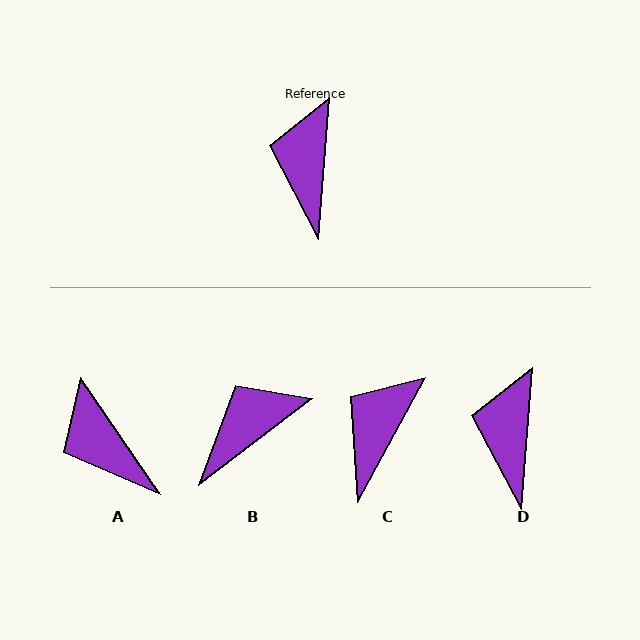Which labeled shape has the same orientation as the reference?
D.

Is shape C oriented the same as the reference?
No, it is off by about 24 degrees.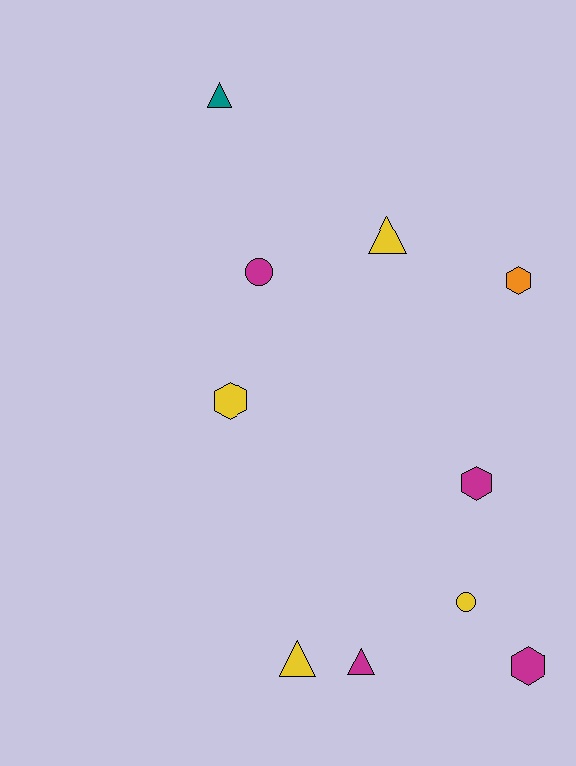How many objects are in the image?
There are 10 objects.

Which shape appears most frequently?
Hexagon, with 4 objects.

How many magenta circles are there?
There is 1 magenta circle.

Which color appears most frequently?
Magenta, with 4 objects.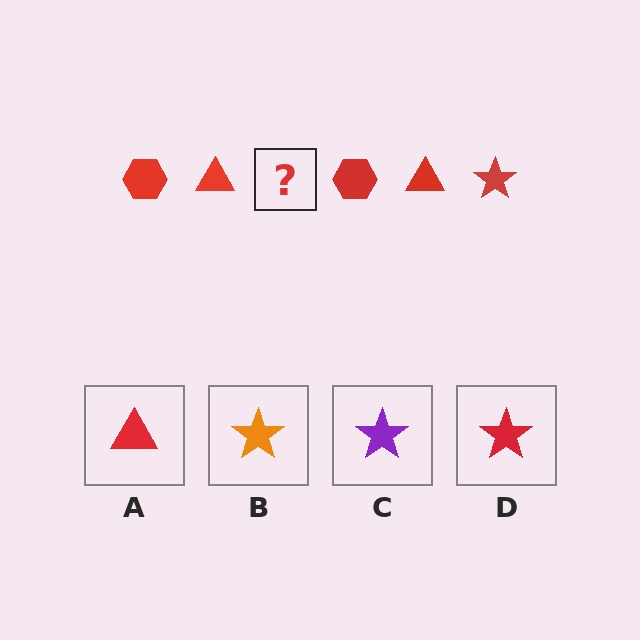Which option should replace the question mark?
Option D.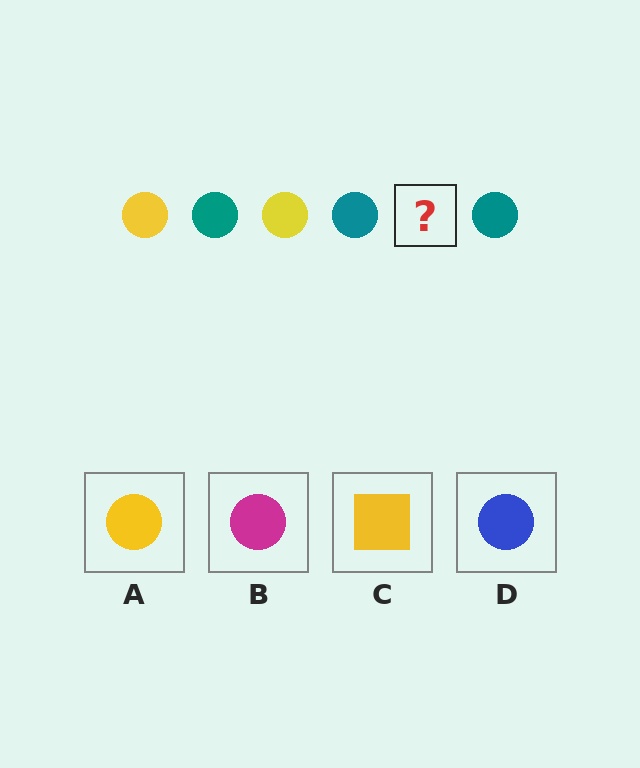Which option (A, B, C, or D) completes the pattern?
A.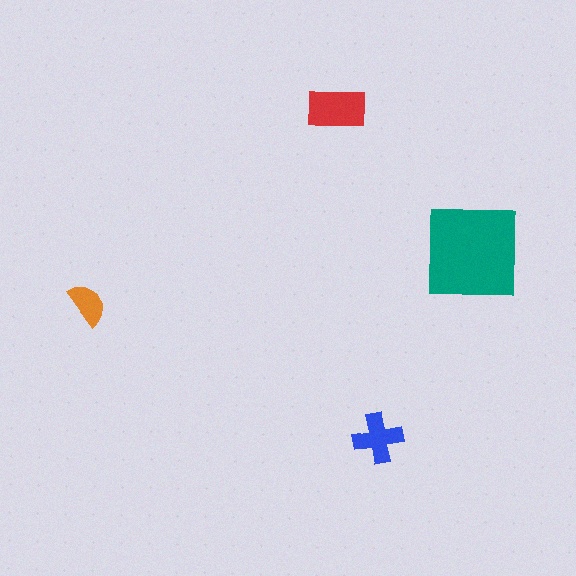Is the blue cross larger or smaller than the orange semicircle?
Larger.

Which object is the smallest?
The orange semicircle.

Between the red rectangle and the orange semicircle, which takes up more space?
The red rectangle.